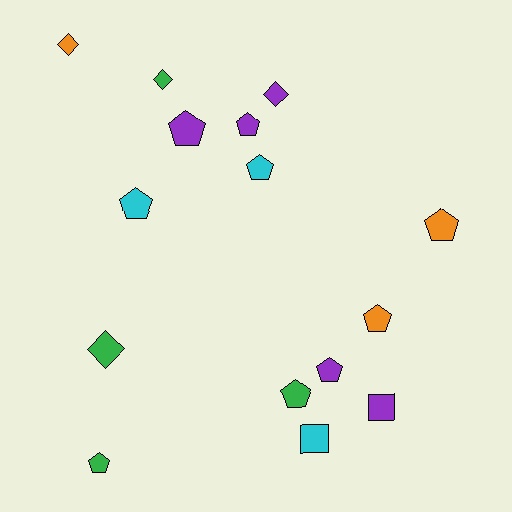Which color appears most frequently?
Purple, with 5 objects.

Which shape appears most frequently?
Pentagon, with 9 objects.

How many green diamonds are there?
There are 2 green diamonds.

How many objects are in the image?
There are 15 objects.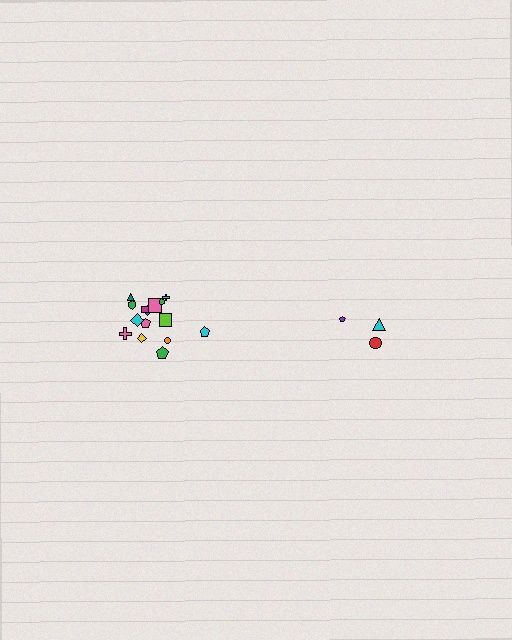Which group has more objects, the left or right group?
The left group.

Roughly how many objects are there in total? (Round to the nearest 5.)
Roughly 20 objects in total.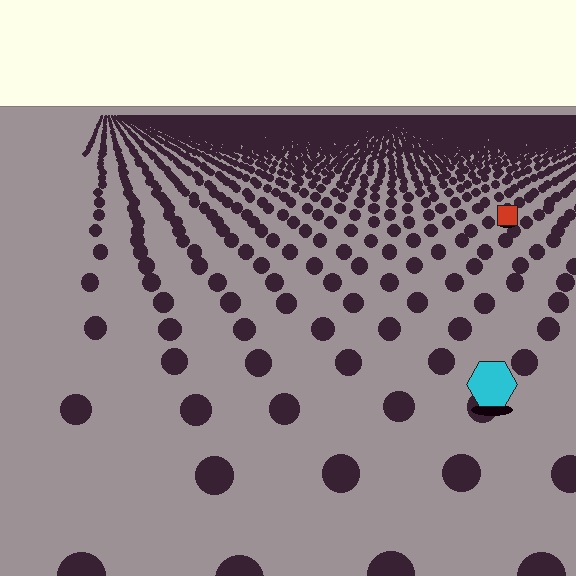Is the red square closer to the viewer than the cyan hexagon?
No. The cyan hexagon is closer — you can tell from the texture gradient: the ground texture is coarser near it.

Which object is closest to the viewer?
The cyan hexagon is closest. The texture marks near it are larger and more spread out.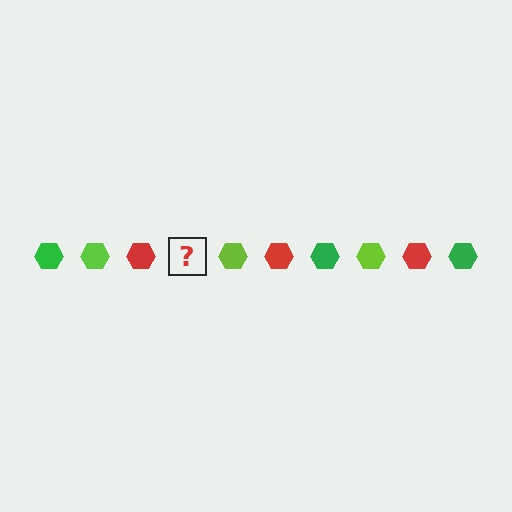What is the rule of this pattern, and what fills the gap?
The rule is that the pattern cycles through green, lime, red hexagons. The gap should be filled with a green hexagon.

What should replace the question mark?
The question mark should be replaced with a green hexagon.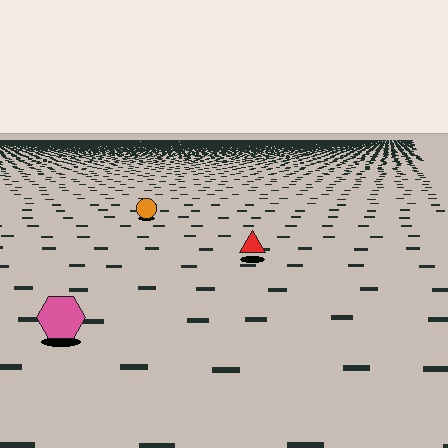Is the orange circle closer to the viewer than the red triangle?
No. The red triangle is closer — you can tell from the texture gradient: the ground texture is coarser near it.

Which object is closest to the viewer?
The pink hexagon is closest. The texture marks near it are larger and more spread out.